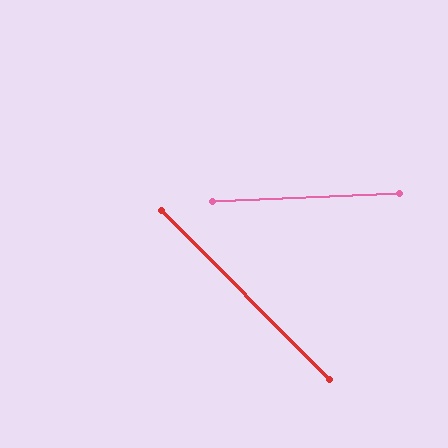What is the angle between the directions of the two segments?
Approximately 48 degrees.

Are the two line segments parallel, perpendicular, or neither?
Neither parallel nor perpendicular — they differ by about 48°.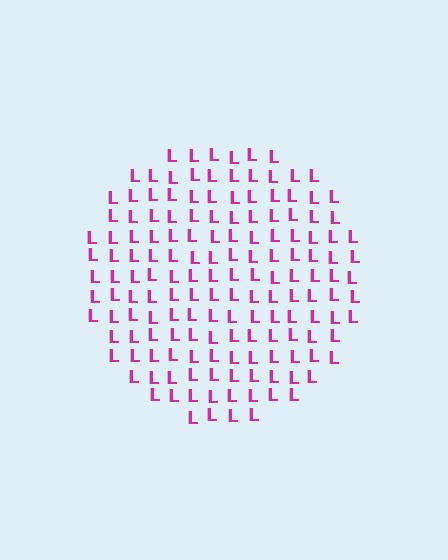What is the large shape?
The large shape is a circle.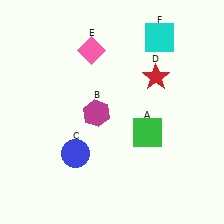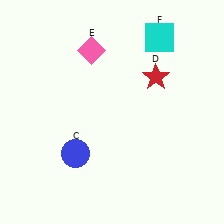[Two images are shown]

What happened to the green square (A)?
The green square (A) was removed in Image 2. It was in the bottom-right area of Image 1.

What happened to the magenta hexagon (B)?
The magenta hexagon (B) was removed in Image 2. It was in the bottom-left area of Image 1.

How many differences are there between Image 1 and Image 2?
There are 2 differences between the two images.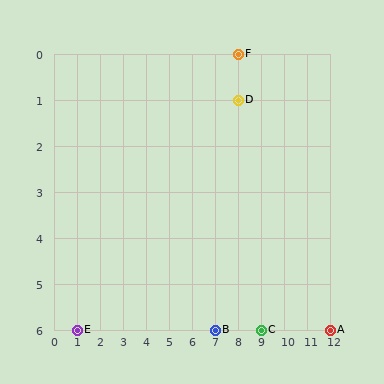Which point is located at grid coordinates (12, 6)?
Point A is at (12, 6).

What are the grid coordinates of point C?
Point C is at grid coordinates (9, 6).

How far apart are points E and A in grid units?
Points E and A are 11 columns apart.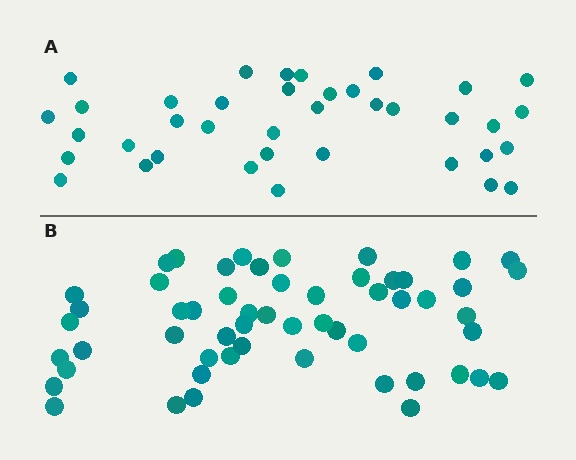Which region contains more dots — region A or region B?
Region B (the bottom region) has more dots.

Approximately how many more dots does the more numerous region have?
Region B has approximately 15 more dots than region A.